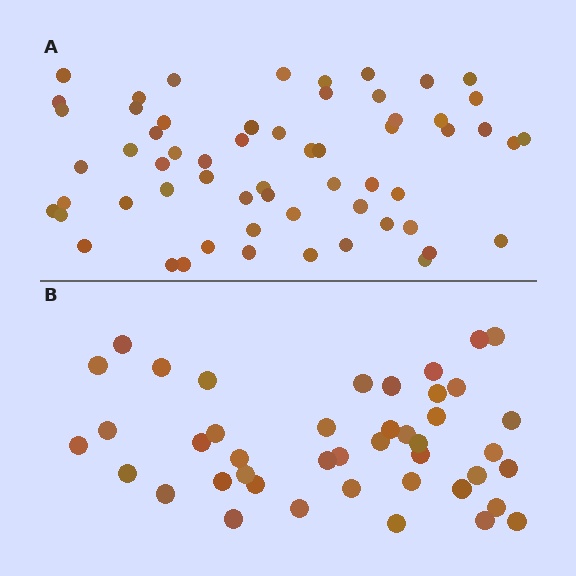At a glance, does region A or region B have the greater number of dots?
Region A (the top region) has more dots.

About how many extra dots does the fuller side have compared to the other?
Region A has approximately 15 more dots than region B.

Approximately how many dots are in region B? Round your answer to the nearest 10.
About 40 dots. (The exact count is 43, which rounds to 40.)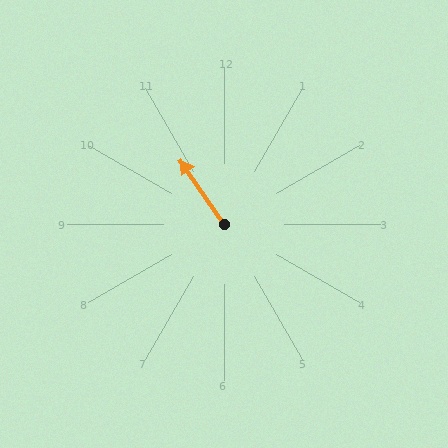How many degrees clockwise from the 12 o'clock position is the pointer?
Approximately 326 degrees.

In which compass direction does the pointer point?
Northwest.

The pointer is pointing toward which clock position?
Roughly 11 o'clock.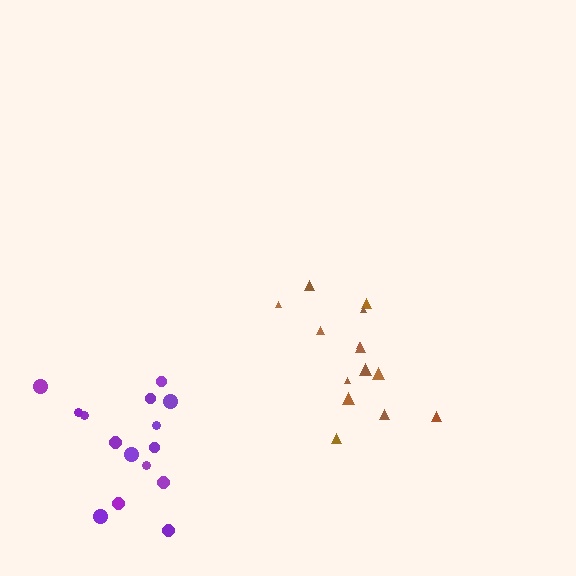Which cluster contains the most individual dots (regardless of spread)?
Purple (15).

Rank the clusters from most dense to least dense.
purple, brown.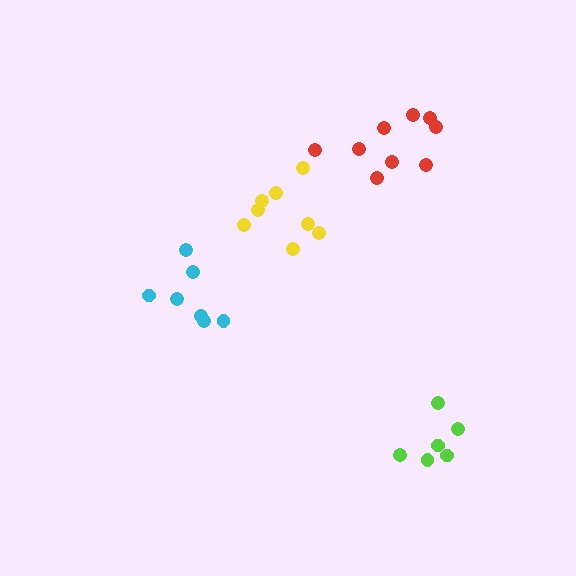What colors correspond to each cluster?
The clusters are colored: red, cyan, yellow, lime.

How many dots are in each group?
Group 1: 9 dots, Group 2: 7 dots, Group 3: 8 dots, Group 4: 6 dots (30 total).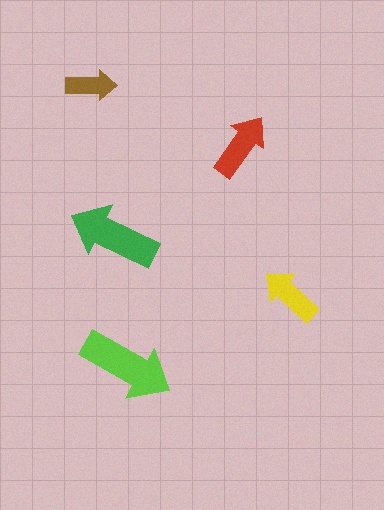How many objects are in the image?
There are 5 objects in the image.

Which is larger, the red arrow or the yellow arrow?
The red one.